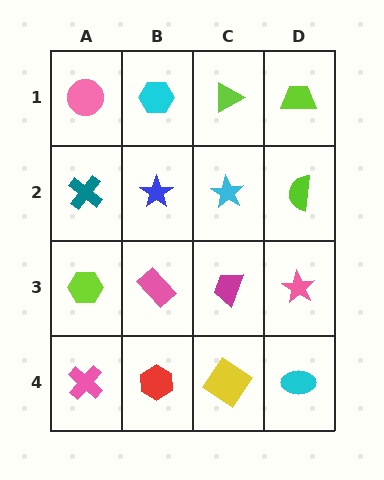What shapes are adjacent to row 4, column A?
A lime hexagon (row 3, column A), a red hexagon (row 4, column B).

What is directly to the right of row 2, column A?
A blue star.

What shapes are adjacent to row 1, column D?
A lime semicircle (row 2, column D), a lime triangle (row 1, column C).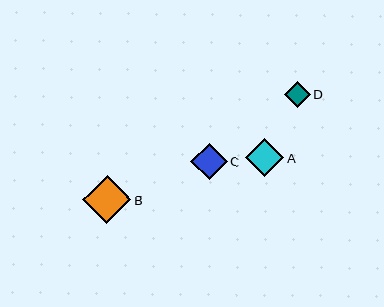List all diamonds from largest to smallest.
From largest to smallest: B, A, C, D.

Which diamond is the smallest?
Diamond D is the smallest with a size of approximately 26 pixels.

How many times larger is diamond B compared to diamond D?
Diamond B is approximately 1.9 times the size of diamond D.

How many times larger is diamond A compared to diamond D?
Diamond A is approximately 1.5 times the size of diamond D.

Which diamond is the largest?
Diamond B is the largest with a size of approximately 48 pixels.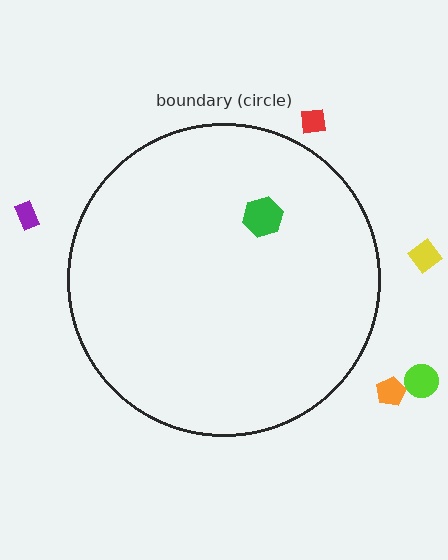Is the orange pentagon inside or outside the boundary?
Outside.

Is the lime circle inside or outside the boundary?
Outside.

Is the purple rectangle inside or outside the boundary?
Outside.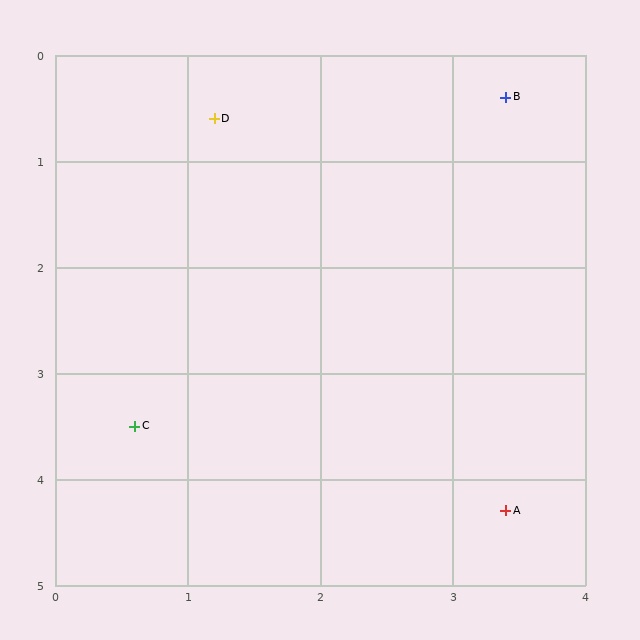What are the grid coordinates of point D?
Point D is at approximately (1.2, 0.6).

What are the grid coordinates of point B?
Point B is at approximately (3.4, 0.4).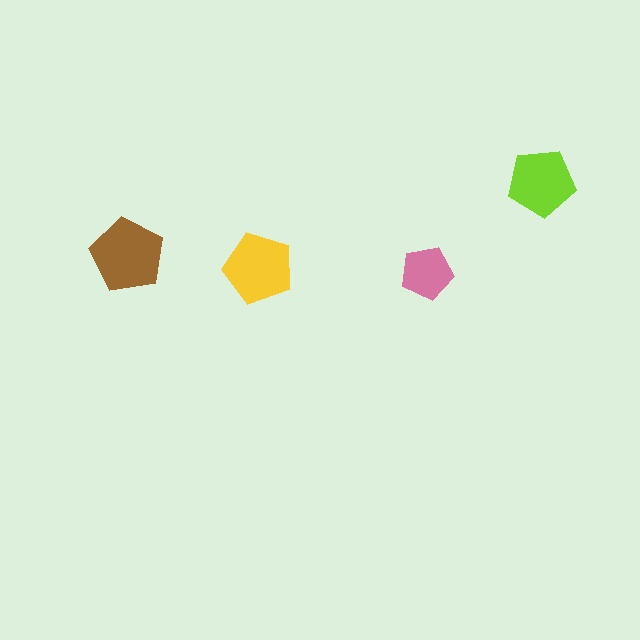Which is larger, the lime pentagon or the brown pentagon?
The brown one.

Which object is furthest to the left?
The brown pentagon is leftmost.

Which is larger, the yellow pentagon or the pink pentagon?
The yellow one.